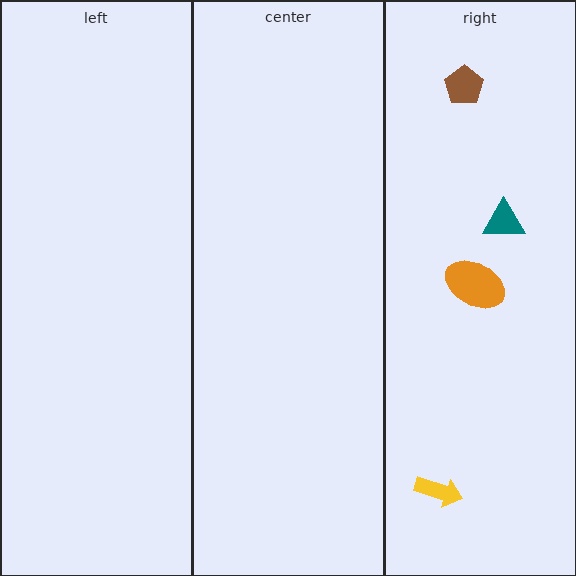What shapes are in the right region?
The yellow arrow, the teal triangle, the orange ellipse, the brown pentagon.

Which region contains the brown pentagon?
The right region.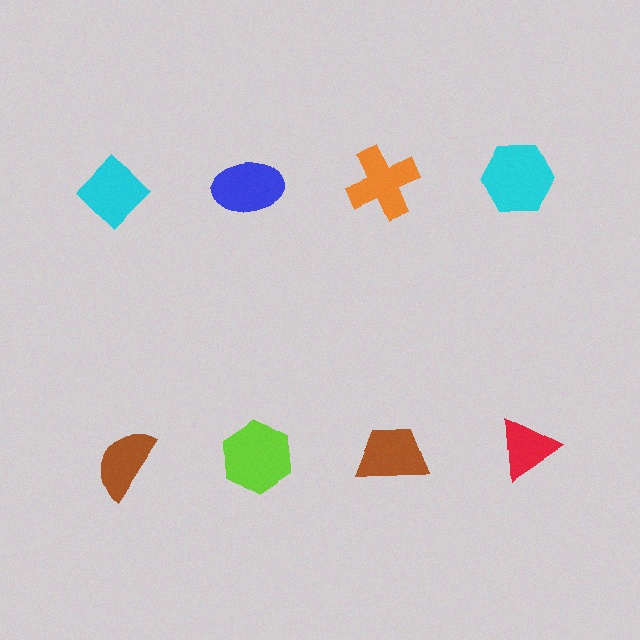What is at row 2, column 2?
A lime hexagon.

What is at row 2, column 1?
A brown semicircle.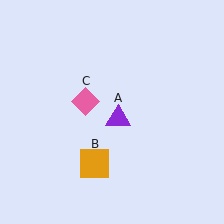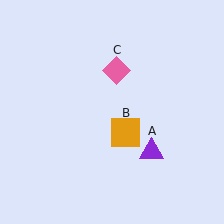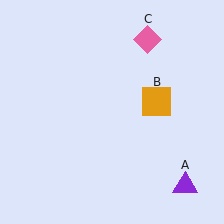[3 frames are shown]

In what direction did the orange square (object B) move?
The orange square (object B) moved up and to the right.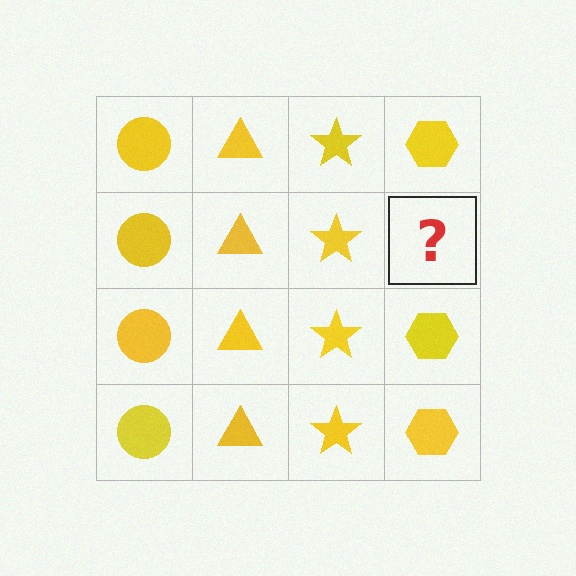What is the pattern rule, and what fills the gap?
The rule is that each column has a consistent shape. The gap should be filled with a yellow hexagon.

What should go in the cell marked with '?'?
The missing cell should contain a yellow hexagon.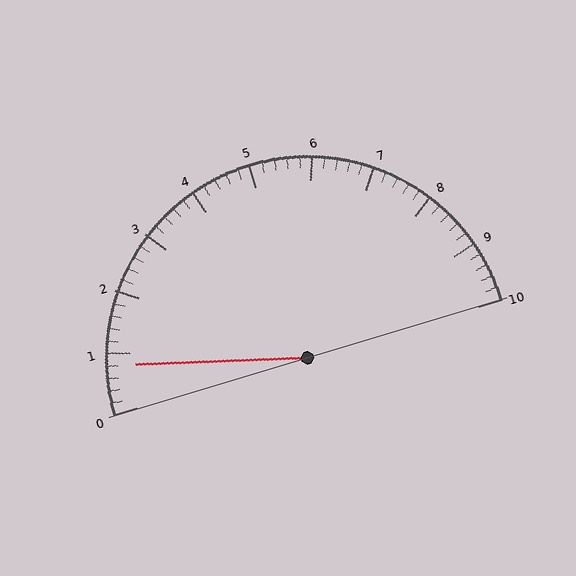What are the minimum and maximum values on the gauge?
The gauge ranges from 0 to 10.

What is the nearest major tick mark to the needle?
The nearest major tick mark is 1.